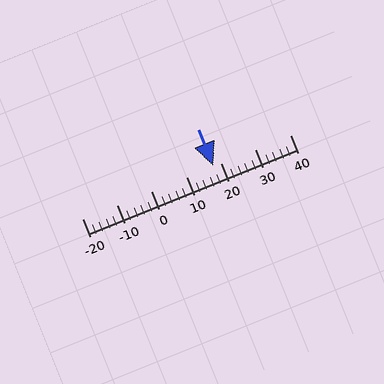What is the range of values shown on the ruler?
The ruler shows values from -20 to 40.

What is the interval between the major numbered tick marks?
The major tick marks are spaced 10 units apart.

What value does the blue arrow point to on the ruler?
The blue arrow points to approximately 18.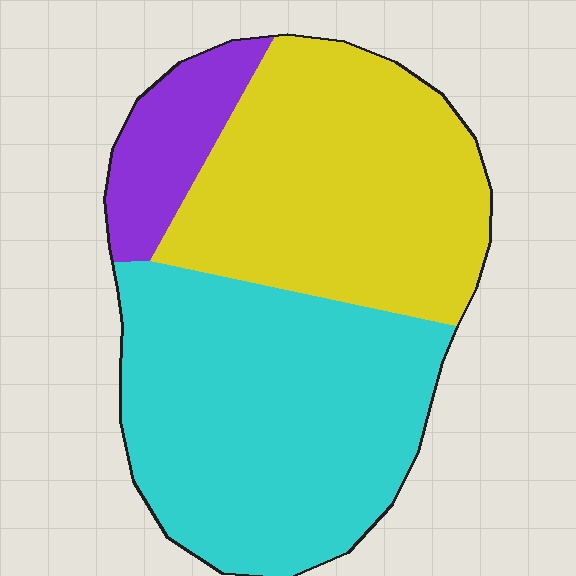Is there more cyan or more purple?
Cyan.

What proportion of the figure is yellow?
Yellow covers 41% of the figure.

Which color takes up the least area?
Purple, at roughly 10%.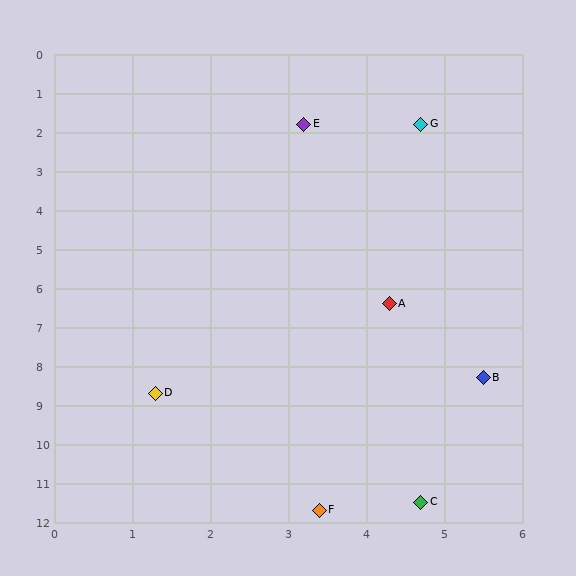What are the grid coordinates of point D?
Point D is at approximately (1.3, 8.7).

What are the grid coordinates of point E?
Point E is at approximately (3.2, 1.8).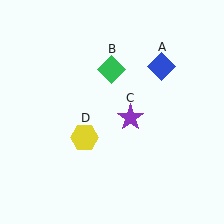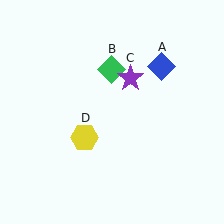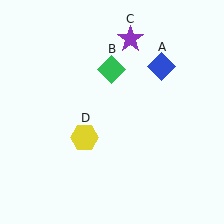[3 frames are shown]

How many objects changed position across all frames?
1 object changed position: purple star (object C).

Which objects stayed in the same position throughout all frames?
Blue diamond (object A) and green diamond (object B) and yellow hexagon (object D) remained stationary.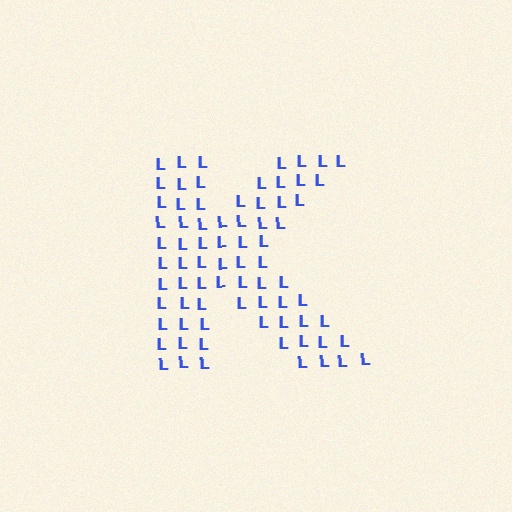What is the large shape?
The large shape is the letter K.